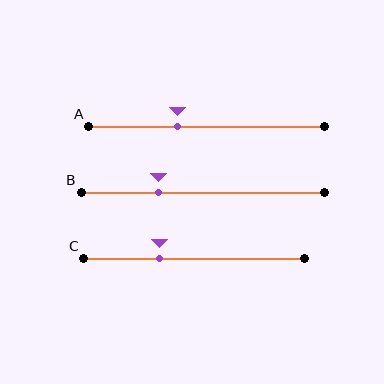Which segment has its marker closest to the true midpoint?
Segment A has its marker closest to the true midpoint.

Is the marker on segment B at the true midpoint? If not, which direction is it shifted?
No, the marker on segment B is shifted to the left by about 18% of the segment length.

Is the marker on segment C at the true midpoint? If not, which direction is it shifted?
No, the marker on segment C is shifted to the left by about 16% of the segment length.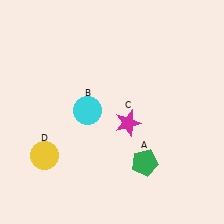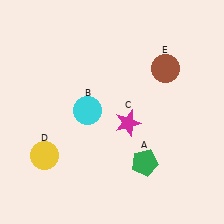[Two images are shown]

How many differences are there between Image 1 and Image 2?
There is 1 difference between the two images.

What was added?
A brown circle (E) was added in Image 2.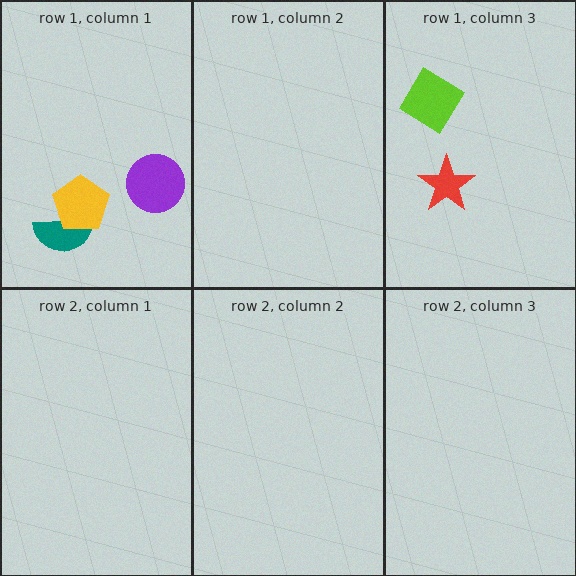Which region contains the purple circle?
The row 1, column 1 region.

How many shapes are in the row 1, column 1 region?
3.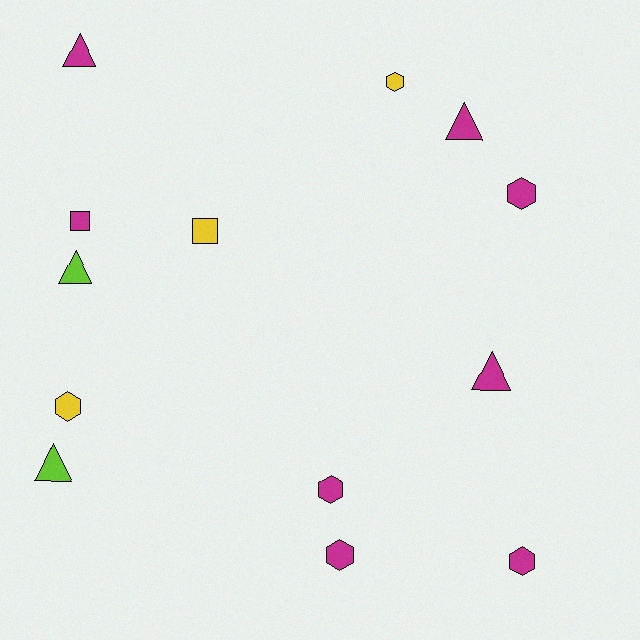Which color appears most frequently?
Magenta, with 8 objects.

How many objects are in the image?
There are 13 objects.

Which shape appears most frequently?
Hexagon, with 6 objects.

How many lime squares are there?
There are no lime squares.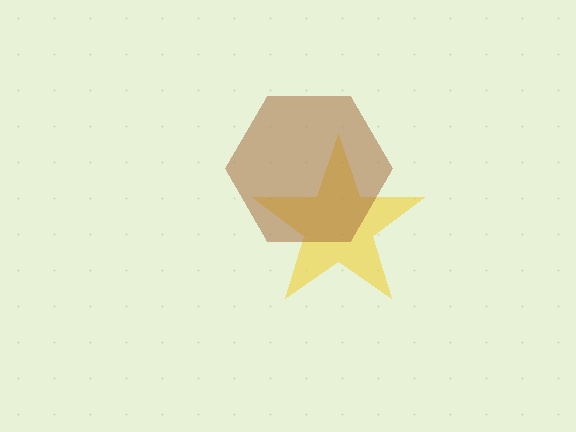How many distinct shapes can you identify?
There are 2 distinct shapes: a yellow star, a brown hexagon.